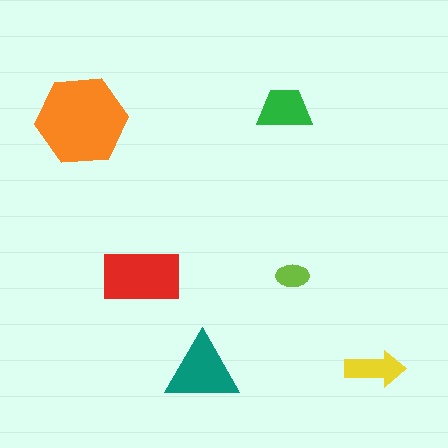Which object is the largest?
The orange hexagon.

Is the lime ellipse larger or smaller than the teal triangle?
Smaller.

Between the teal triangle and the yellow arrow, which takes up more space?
The teal triangle.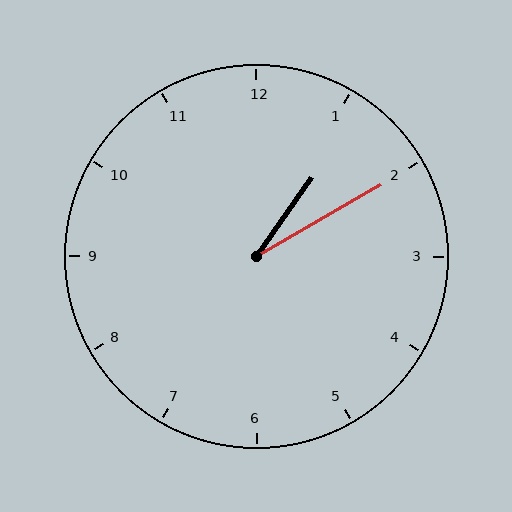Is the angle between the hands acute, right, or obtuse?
It is acute.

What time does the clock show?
1:10.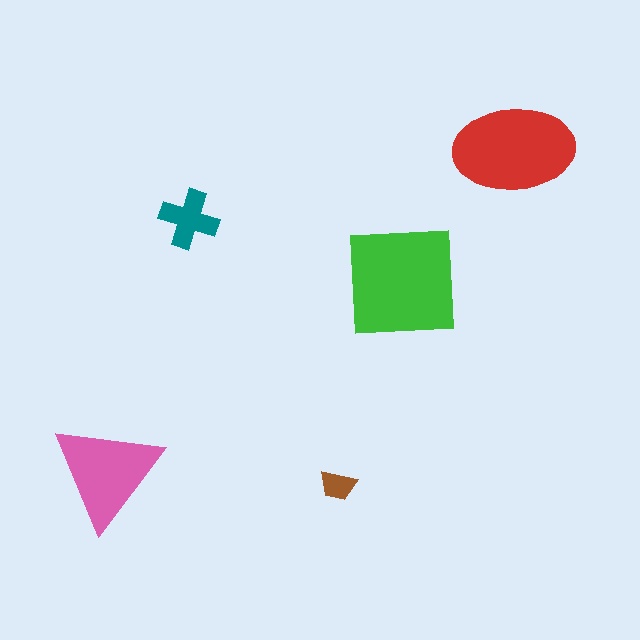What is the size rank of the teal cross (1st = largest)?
4th.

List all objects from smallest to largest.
The brown trapezoid, the teal cross, the pink triangle, the red ellipse, the green square.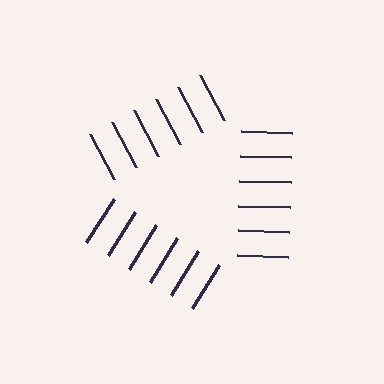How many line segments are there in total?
18 — 6 along each of the 3 edges.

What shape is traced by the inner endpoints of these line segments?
An illusory triangle — the line segments terminate on its edges but no continuous stroke is drawn.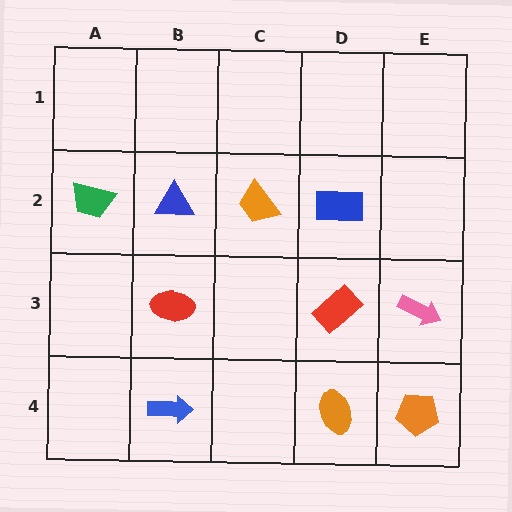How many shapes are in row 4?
3 shapes.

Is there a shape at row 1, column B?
No, that cell is empty.